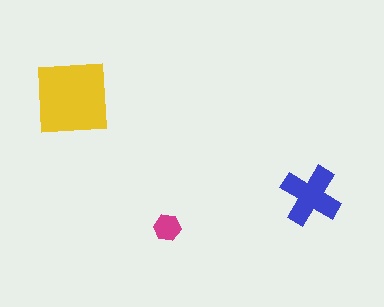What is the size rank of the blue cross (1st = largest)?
2nd.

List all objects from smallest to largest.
The magenta hexagon, the blue cross, the yellow square.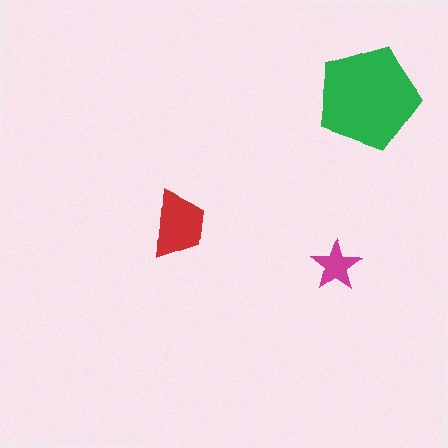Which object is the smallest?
The magenta star.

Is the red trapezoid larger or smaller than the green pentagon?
Smaller.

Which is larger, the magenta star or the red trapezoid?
The red trapezoid.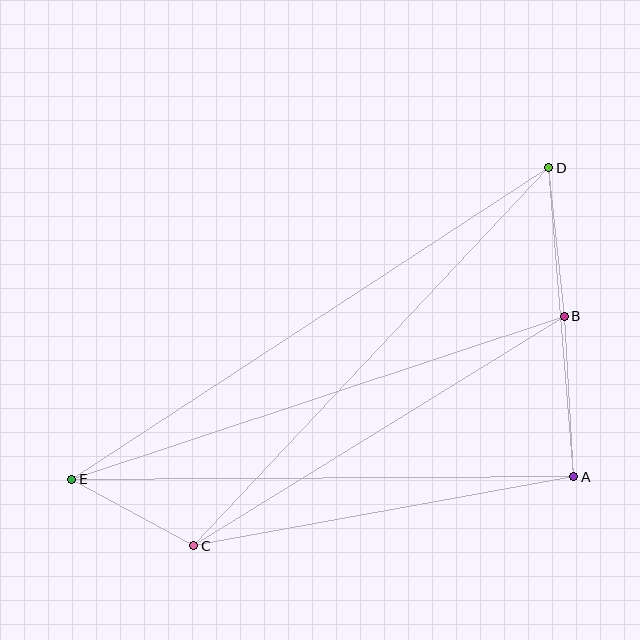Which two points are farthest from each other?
Points D and E are farthest from each other.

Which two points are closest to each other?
Points C and E are closest to each other.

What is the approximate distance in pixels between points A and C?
The distance between A and C is approximately 386 pixels.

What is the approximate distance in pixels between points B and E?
The distance between B and E is approximately 519 pixels.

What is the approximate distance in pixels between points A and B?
The distance between A and B is approximately 160 pixels.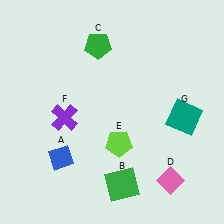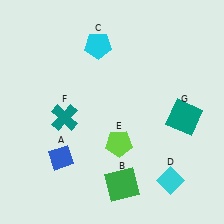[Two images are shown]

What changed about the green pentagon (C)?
In Image 1, C is green. In Image 2, it changed to cyan.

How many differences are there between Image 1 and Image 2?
There are 3 differences between the two images.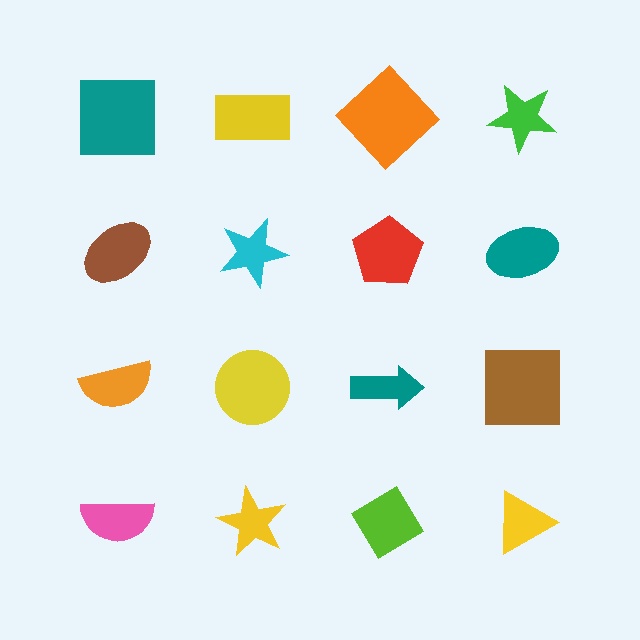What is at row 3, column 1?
An orange semicircle.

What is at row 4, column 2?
A yellow star.